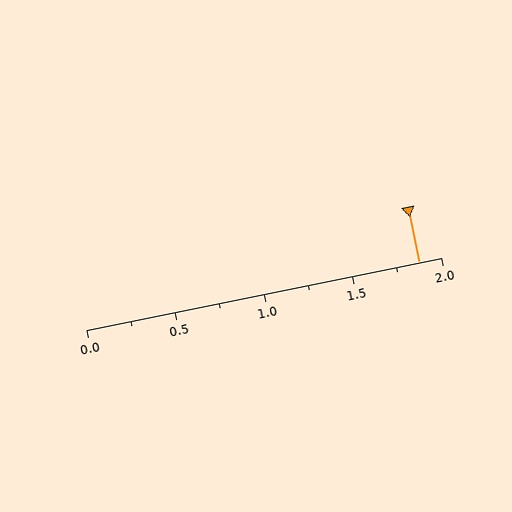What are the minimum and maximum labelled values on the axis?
The axis runs from 0.0 to 2.0.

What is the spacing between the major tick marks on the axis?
The major ticks are spaced 0.5 apart.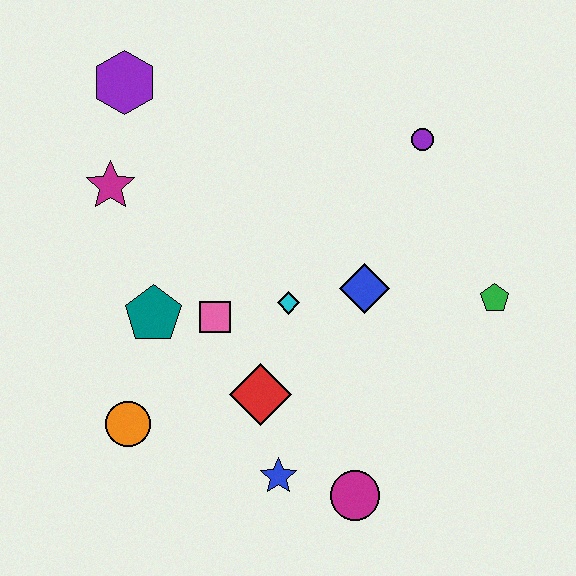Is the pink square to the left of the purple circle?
Yes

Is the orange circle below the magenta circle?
No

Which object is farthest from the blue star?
The purple hexagon is farthest from the blue star.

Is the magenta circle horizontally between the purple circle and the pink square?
Yes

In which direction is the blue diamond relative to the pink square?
The blue diamond is to the right of the pink square.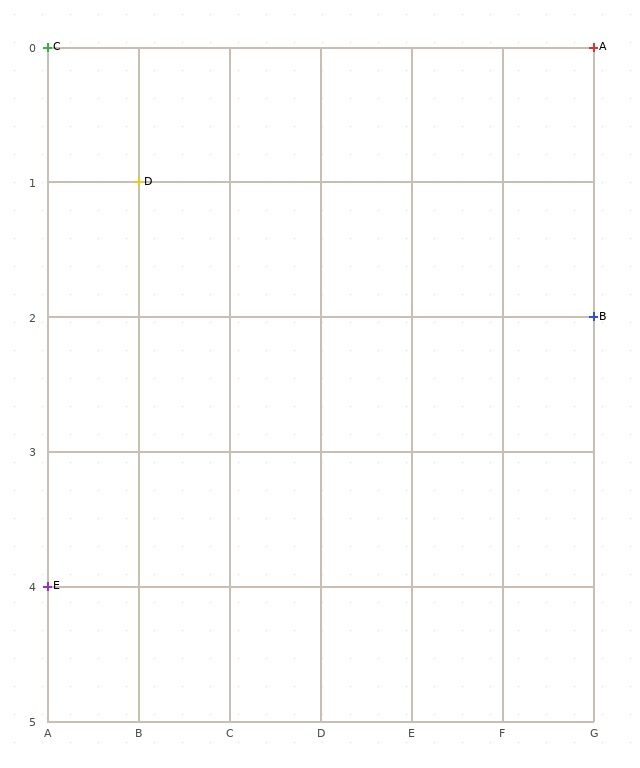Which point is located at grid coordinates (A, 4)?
Point E is at (A, 4).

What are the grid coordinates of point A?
Point A is at grid coordinates (G, 0).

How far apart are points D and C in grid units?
Points D and C are 1 column and 1 row apart (about 1.4 grid units diagonally).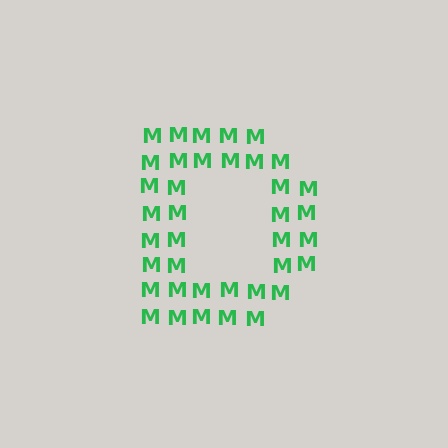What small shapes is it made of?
It is made of small letter M's.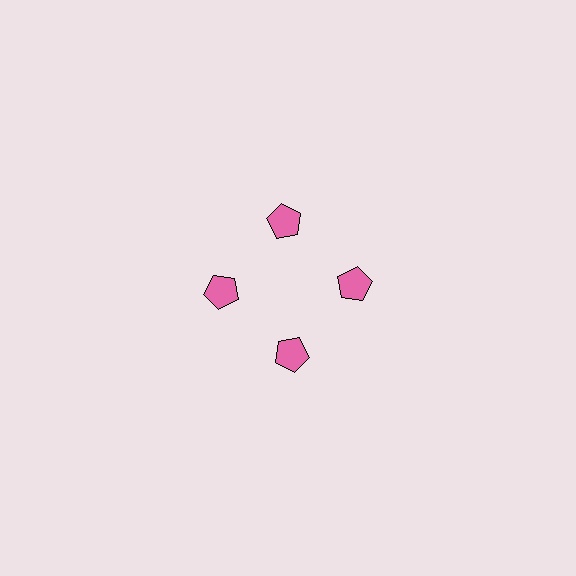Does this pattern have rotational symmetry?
Yes, this pattern has 4-fold rotational symmetry. It looks the same after rotating 90 degrees around the center.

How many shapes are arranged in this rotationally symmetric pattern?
There are 4 shapes, arranged in 4 groups of 1.